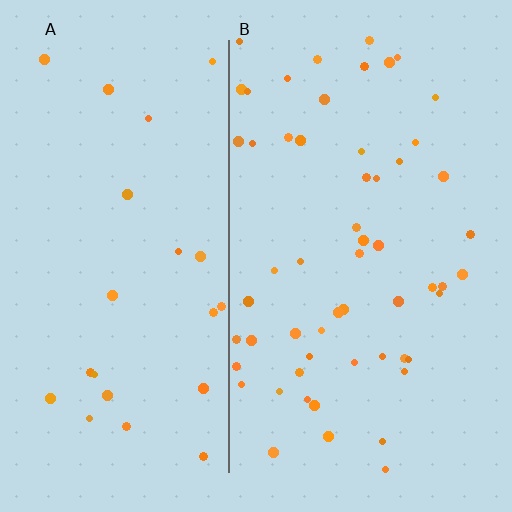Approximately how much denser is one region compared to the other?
Approximately 2.4× — region B over region A.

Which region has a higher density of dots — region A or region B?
B (the right).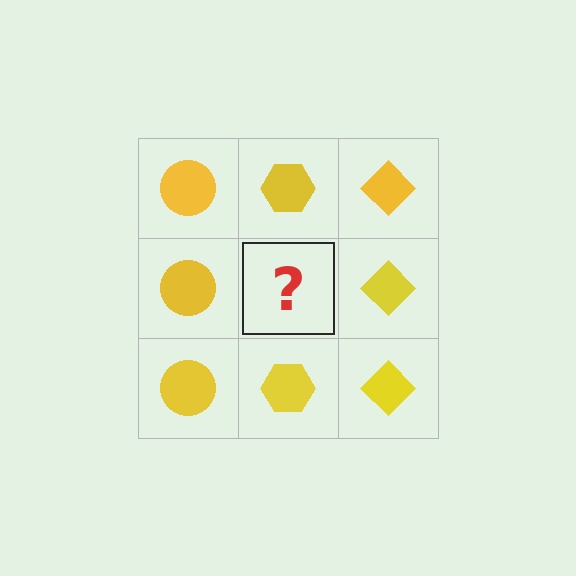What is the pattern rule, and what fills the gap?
The rule is that each column has a consistent shape. The gap should be filled with a yellow hexagon.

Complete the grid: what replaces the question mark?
The question mark should be replaced with a yellow hexagon.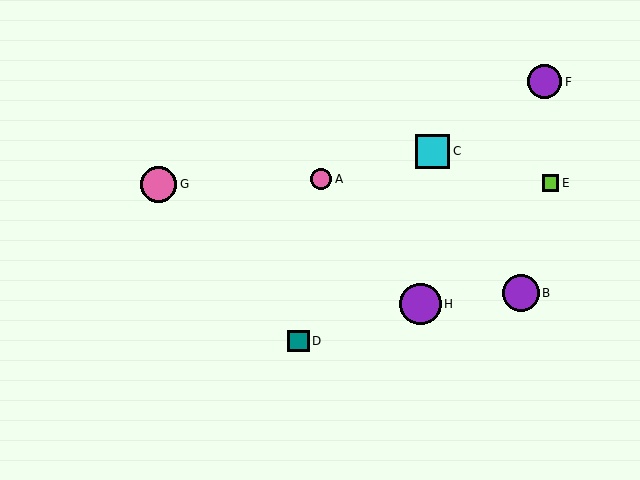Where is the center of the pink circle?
The center of the pink circle is at (158, 184).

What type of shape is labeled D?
Shape D is a teal square.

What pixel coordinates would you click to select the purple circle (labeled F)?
Click at (545, 82) to select the purple circle F.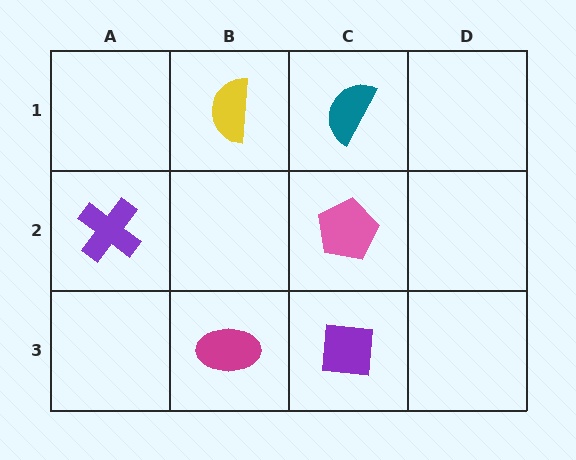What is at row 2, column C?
A pink pentagon.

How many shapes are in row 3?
2 shapes.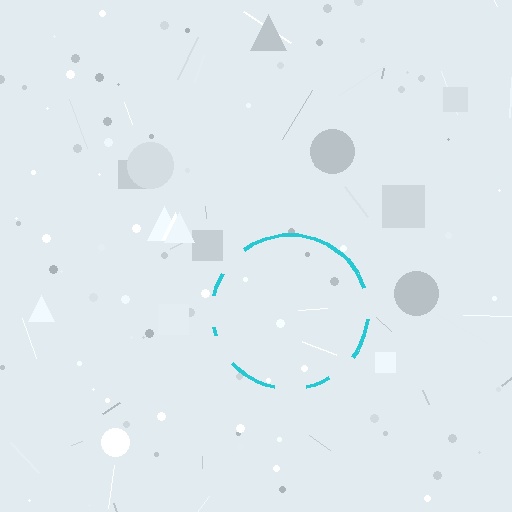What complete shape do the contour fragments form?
The contour fragments form a circle.